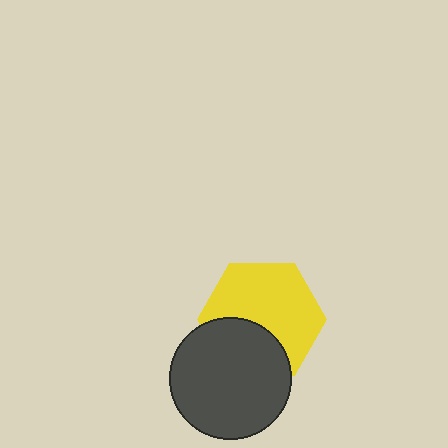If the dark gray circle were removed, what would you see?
You would see the complete yellow hexagon.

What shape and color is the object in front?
The object in front is a dark gray circle.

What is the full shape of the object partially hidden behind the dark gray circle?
The partially hidden object is a yellow hexagon.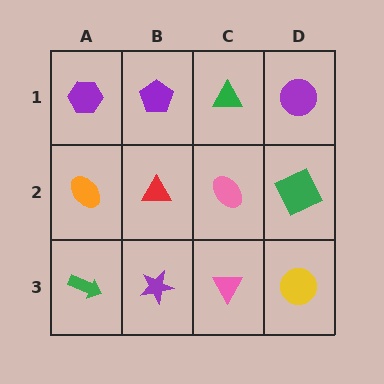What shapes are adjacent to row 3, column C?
A pink ellipse (row 2, column C), a purple star (row 3, column B), a yellow circle (row 3, column D).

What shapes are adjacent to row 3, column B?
A red triangle (row 2, column B), a green arrow (row 3, column A), a pink triangle (row 3, column C).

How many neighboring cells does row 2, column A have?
3.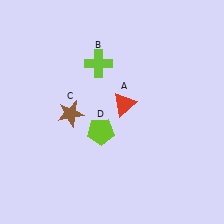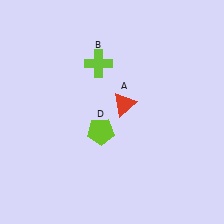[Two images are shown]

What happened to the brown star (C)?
The brown star (C) was removed in Image 2. It was in the bottom-left area of Image 1.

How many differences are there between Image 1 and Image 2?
There is 1 difference between the two images.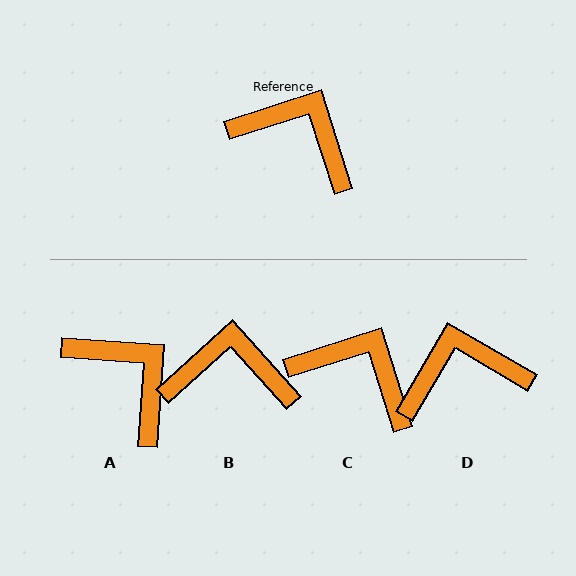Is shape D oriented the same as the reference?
No, it is off by about 42 degrees.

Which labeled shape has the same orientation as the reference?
C.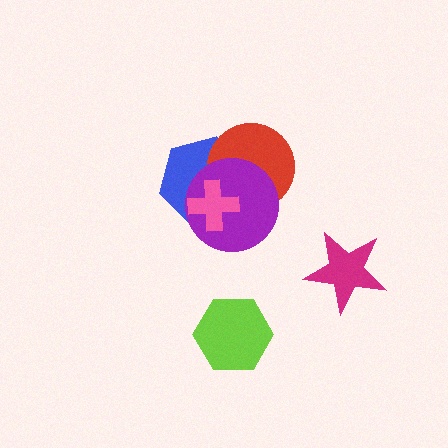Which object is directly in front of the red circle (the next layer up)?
The purple circle is directly in front of the red circle.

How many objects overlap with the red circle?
3 objects overlap with the red circle.